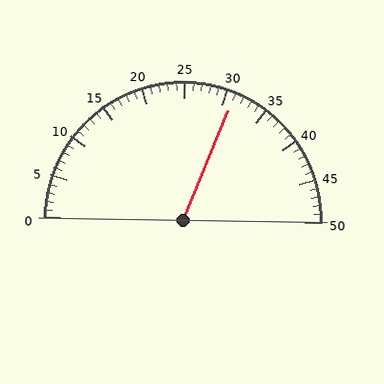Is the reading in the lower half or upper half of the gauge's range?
The reading is in the upper half of the range (0 to 50).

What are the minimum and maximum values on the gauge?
The gauge ranges from 0 to 50.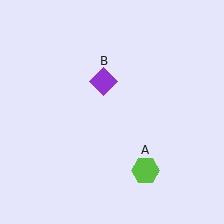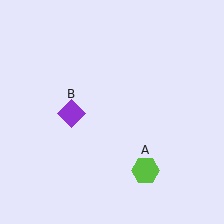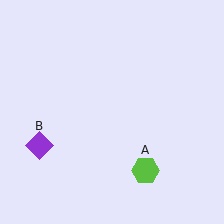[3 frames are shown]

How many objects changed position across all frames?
1 object changed position: purple diamond (object B).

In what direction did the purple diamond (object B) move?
The purple diamond (object B) moved down and to the left.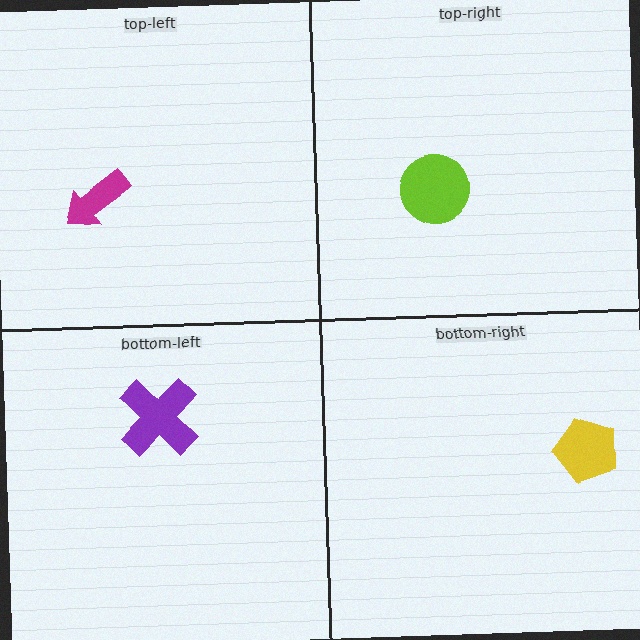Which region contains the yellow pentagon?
The bottom-right region.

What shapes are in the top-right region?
The lime circle.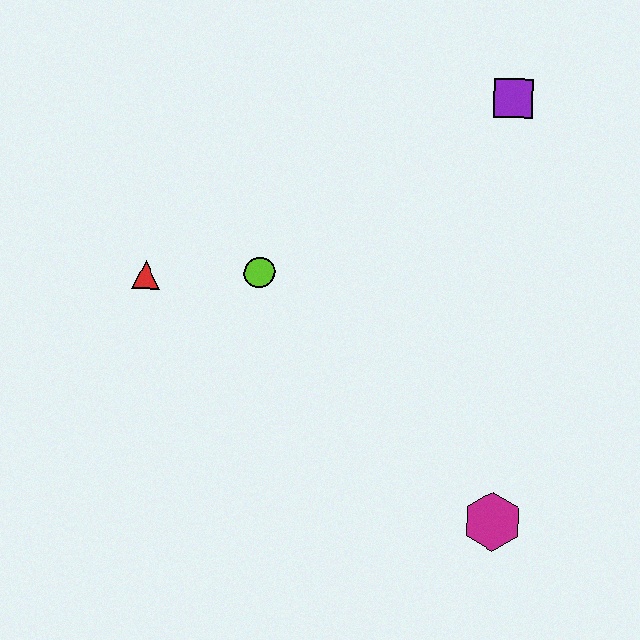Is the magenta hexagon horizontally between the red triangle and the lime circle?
No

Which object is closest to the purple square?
The lime circle is closest to the purple square.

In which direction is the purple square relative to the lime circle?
The purple square is to the right of the lime circle.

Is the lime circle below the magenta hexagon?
No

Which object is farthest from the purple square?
The magenta hexagon is farthest from the purple square.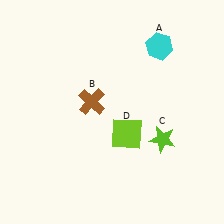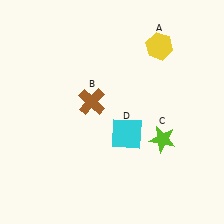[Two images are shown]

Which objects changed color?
A changed from cyan to yellow. D changed from lime to cyan.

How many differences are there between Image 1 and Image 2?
There are 2 differences between the two images.